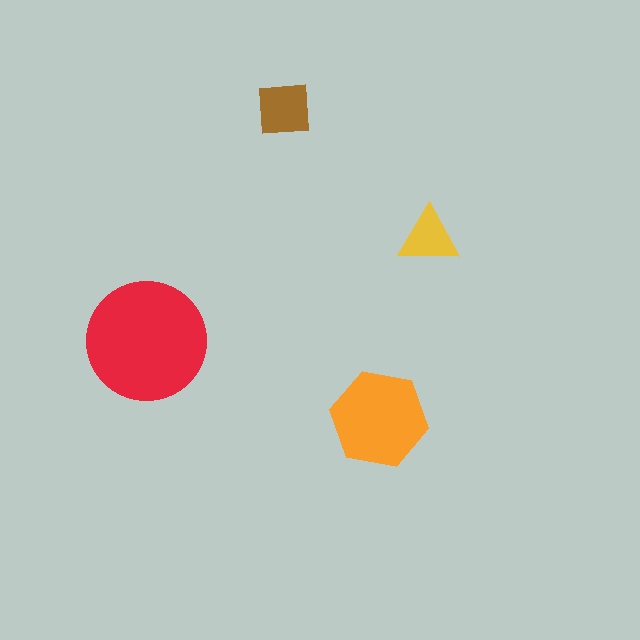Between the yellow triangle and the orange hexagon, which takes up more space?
The orange hexagon.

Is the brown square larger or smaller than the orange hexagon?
Smaller.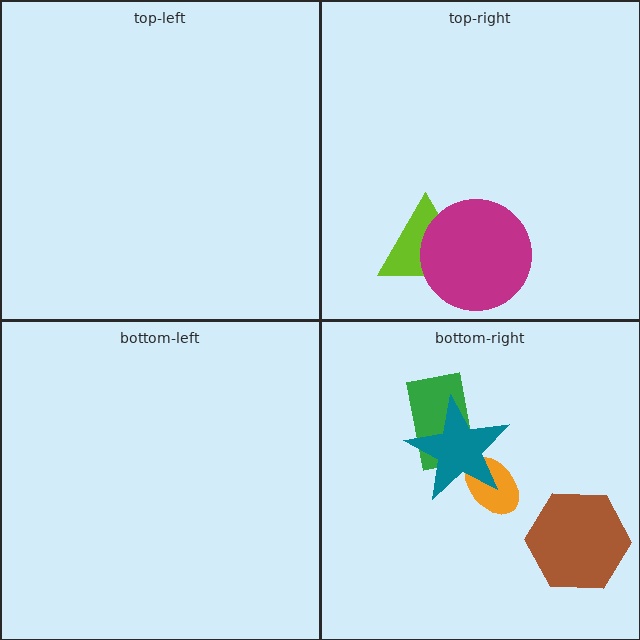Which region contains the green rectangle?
The bottom-right region.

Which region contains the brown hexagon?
The bottom-right region.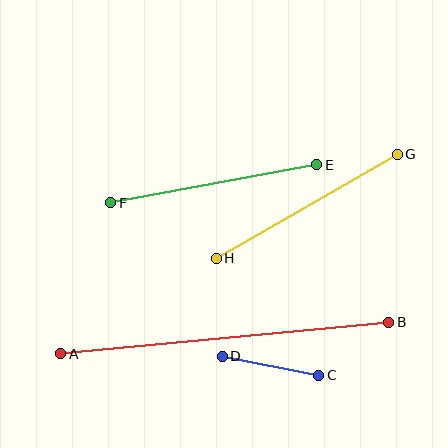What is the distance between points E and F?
The distance is approximately 209 pixels.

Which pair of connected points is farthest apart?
Points A and B are farthest apart.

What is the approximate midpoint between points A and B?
The midpoint is at approximately (225, 338) pixels.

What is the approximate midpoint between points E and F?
The midpoint is at approximately (214, 184) pixels.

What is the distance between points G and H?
The distance is approximately 209 pixels.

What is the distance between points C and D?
The distance is approximately 98 pixels.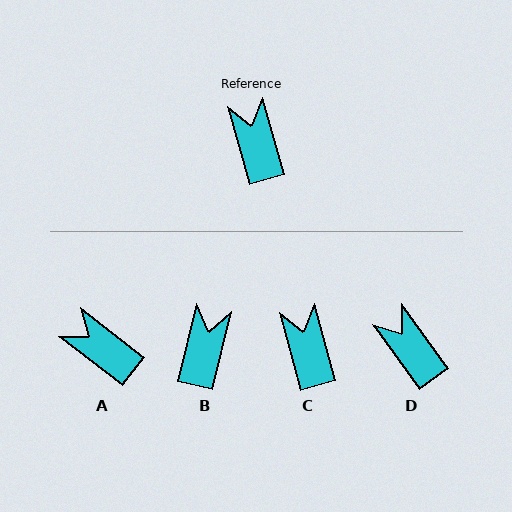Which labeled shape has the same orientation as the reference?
C.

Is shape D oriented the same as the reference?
No, it is off by about 21 degrees.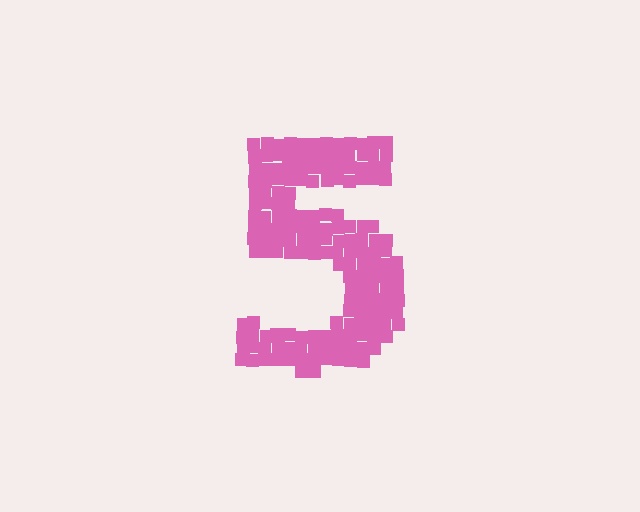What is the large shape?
The large shape is the digit 5.